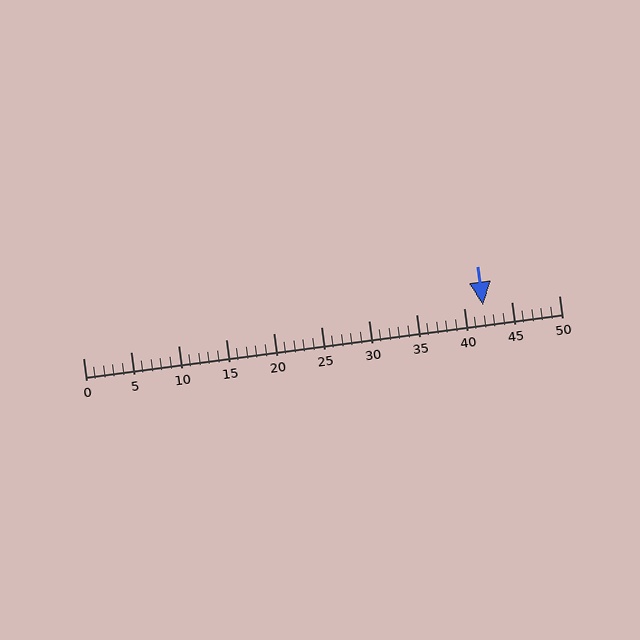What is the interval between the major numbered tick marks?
The major tick marks are spaced 5 units apart.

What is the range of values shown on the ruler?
The ruler shows values from 0 to 50.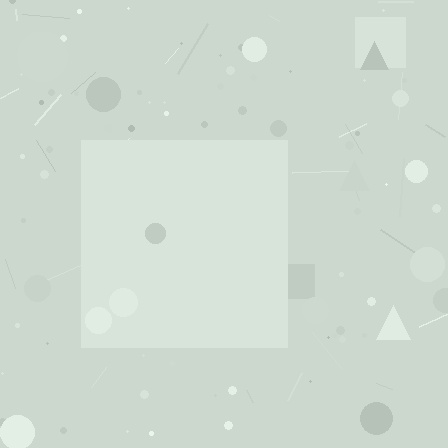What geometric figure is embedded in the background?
A square is embedded in the background.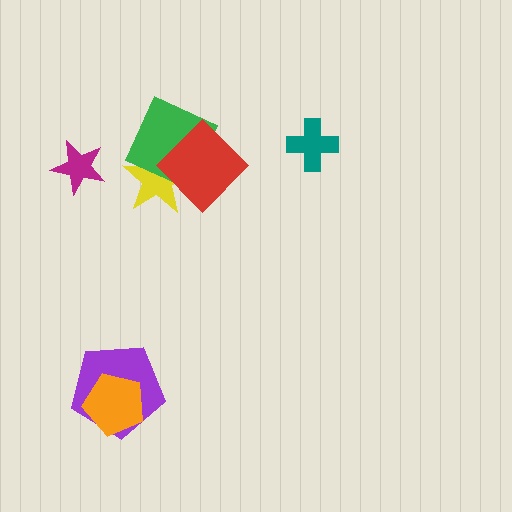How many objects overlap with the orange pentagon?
1 object overlaps with the orange pentagon.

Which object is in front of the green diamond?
The red diamond is in front of the green diamond.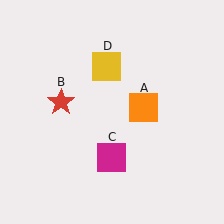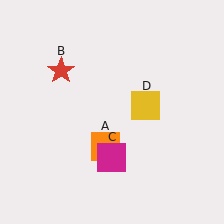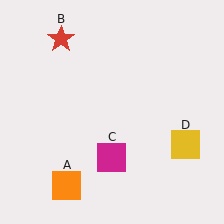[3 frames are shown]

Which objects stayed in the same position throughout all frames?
Magenta square (object C) remained stationary.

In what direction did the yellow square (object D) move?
The yellow square (object D) moved down and to the right.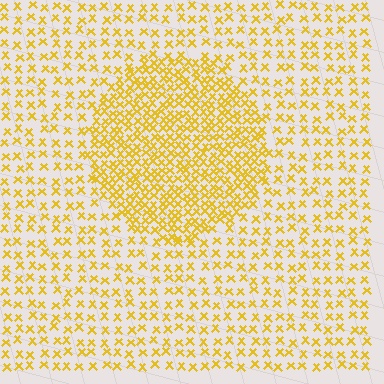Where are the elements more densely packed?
The elements are more densely packed inside the circle boundary.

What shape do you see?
I see a circle.